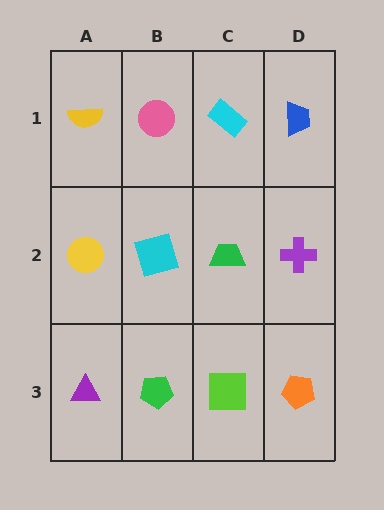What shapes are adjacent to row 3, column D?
A purple cross (row 2, column D), a lime square (row 3, column C).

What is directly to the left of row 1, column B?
A yellow semicircle.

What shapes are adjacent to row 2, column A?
A yellow semicircle (row 1, column A), a purple triangle (row 3, column A), a cyan square (row 2, column B).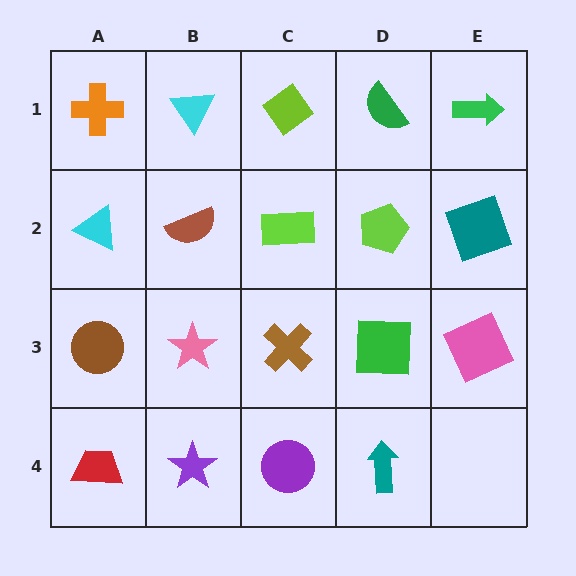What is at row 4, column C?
A purple circle.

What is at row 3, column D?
A green square.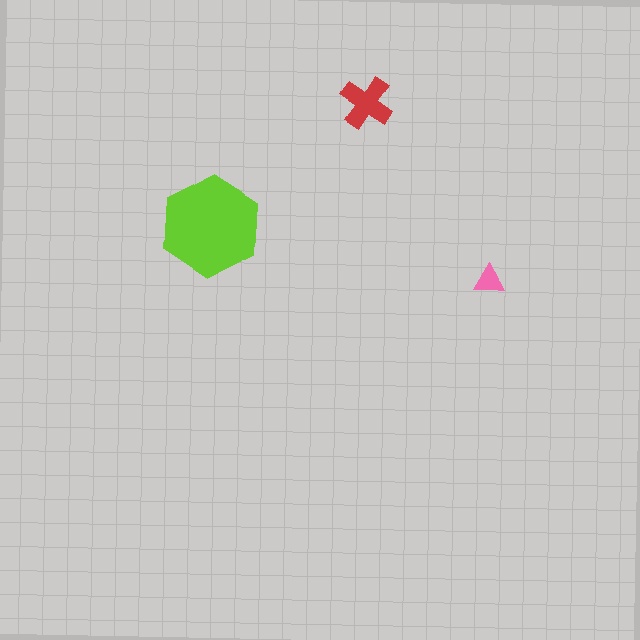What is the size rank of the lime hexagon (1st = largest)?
1st.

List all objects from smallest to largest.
The pink triangle, the red cross, the lime hexagon.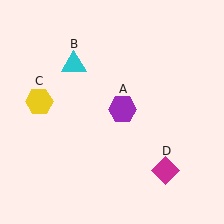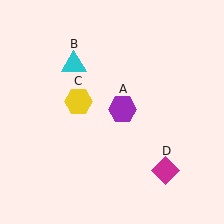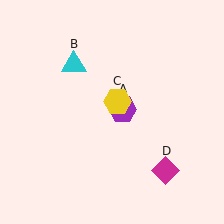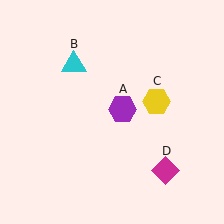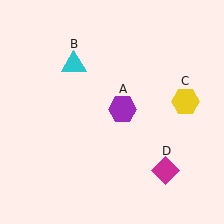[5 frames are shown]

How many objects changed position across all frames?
1 object changed position: yellow hexagon (object C).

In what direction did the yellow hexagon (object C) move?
The yellow hexagon (object C) moved right.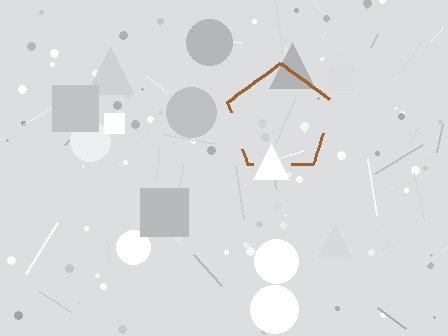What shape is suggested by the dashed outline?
The dashed outline suggests a pentagon.